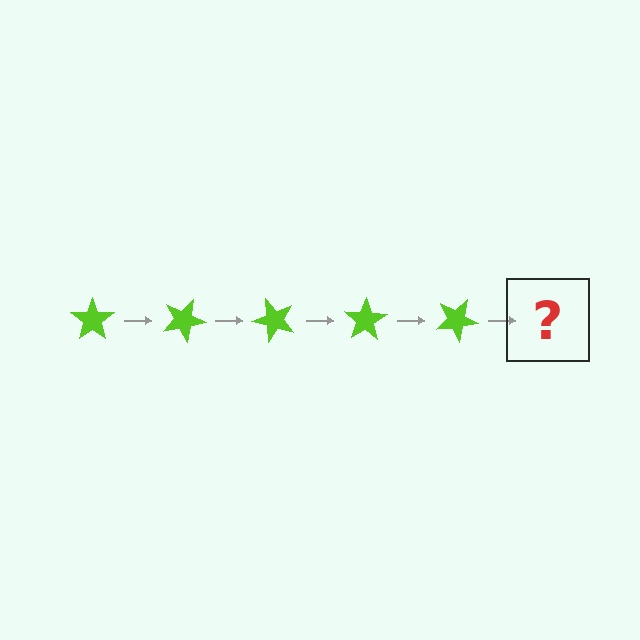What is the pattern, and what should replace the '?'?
The pattern is that the star rotates 25 degrees each step. The '?' should be a lime star rotated 125 degrees.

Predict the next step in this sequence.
The next step is a lime star rotated 125 degrees.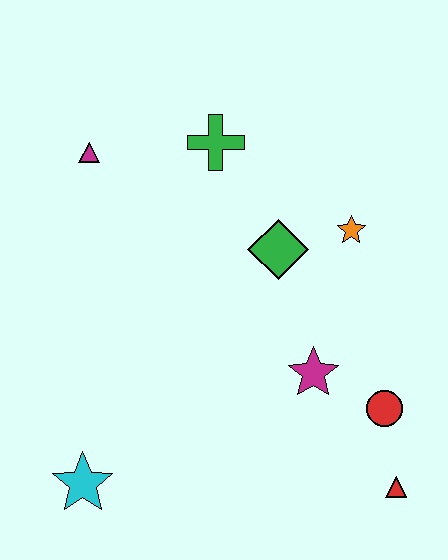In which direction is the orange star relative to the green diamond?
The orange star is to the right of the green diamond.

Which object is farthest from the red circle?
The magenta triangle is farthest from the red circle.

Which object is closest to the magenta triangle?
The green cross is closest to the magenta triangle.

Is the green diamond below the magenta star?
No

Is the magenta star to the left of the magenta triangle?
No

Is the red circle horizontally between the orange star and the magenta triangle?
No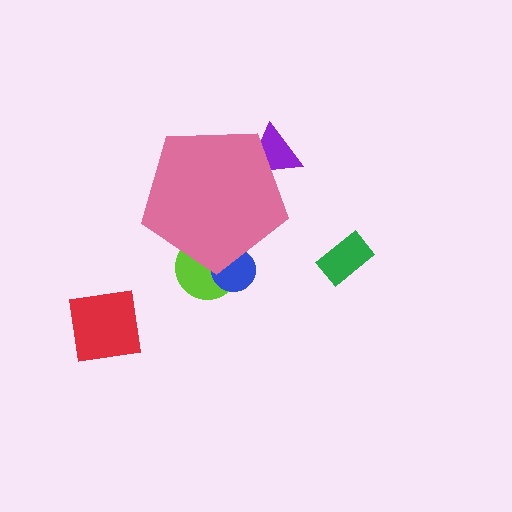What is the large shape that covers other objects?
A pink pentagon.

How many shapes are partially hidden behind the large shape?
3 shapes are partially hidden.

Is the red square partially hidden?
No, the red square is fully visible.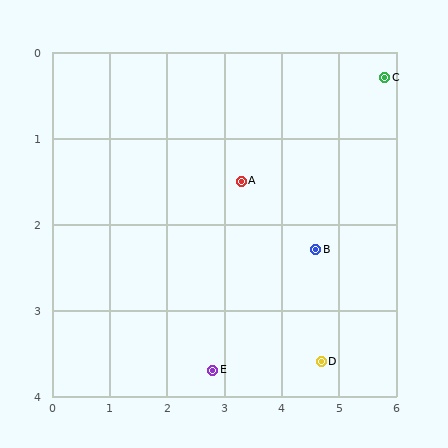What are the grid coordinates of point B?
Point B is at approximately (4.6, 2.3).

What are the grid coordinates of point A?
Point A is at approximately (3.3, 1.5).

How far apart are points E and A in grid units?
Points E and A are about 2.3 grid units apart.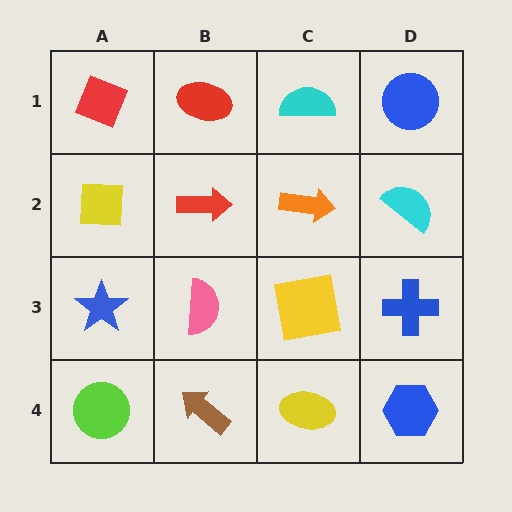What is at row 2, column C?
An orange arrow.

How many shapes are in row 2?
4 shapes.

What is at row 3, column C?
A yellow square.